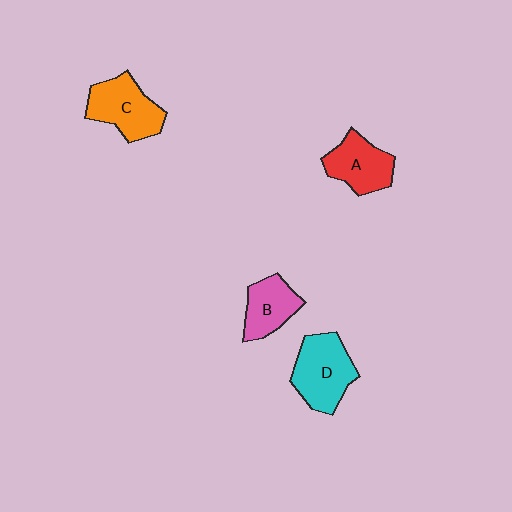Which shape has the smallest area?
Shape B (pink).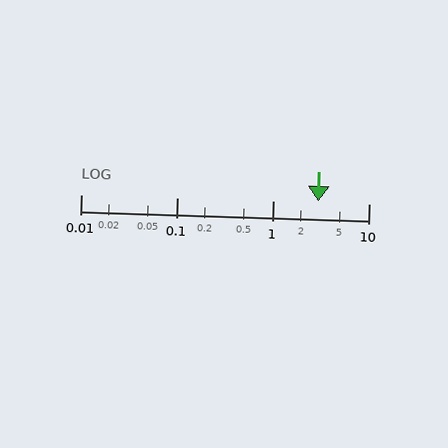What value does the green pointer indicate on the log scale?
The pointer indicates approximately 3.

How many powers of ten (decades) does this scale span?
The scale spans 3 decades, from 0.01 to 10.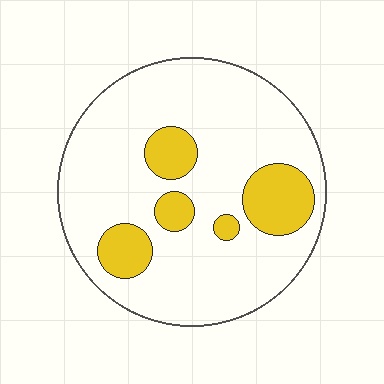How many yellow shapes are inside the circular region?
5.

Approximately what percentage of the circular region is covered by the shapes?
Approximately 20%.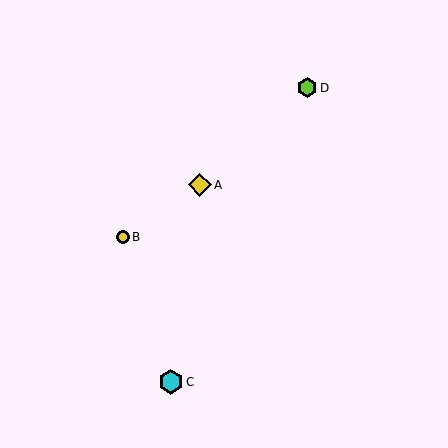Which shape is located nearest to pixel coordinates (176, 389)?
The cyan hexagon (labeled C) at (171, 382) is nearest to that location.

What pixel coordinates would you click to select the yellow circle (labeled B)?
Click at (123, 237) to select the yellow circle B.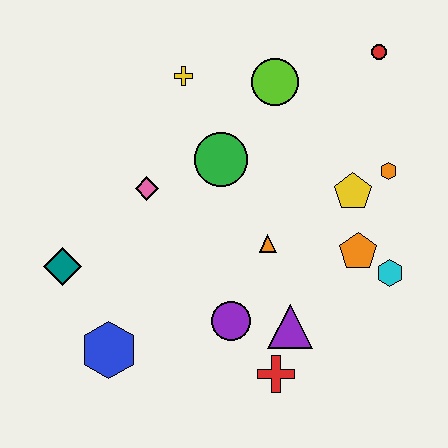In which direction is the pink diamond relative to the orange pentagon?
The pink diamond is to the left of the orange pentagon.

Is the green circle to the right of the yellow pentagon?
No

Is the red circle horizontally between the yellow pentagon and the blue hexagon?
No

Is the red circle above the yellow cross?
Yes